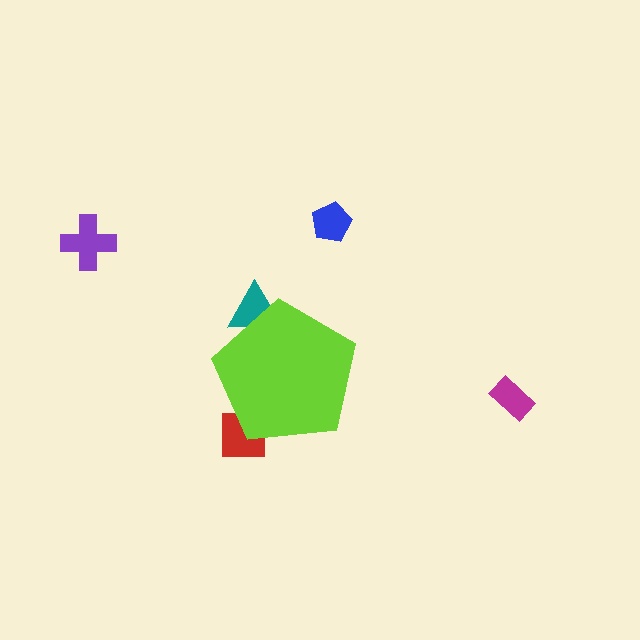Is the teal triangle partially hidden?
Yes, the teal triangle is partially hidden behind the lime pentagon.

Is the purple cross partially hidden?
No, the purple cross is fully visible.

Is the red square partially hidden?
Yes, the red square is partially hidden behind the lime pentagon.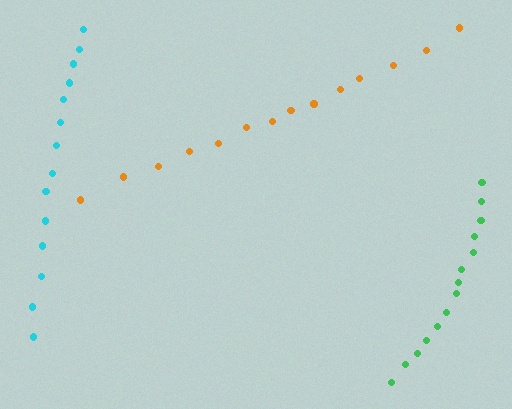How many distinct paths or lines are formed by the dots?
There are 3 distinct paths.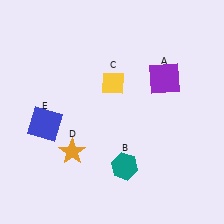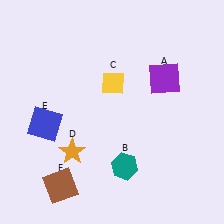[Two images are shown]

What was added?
A brown square (F) was added in Image 2.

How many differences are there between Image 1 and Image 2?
There is 1 difference between the two images.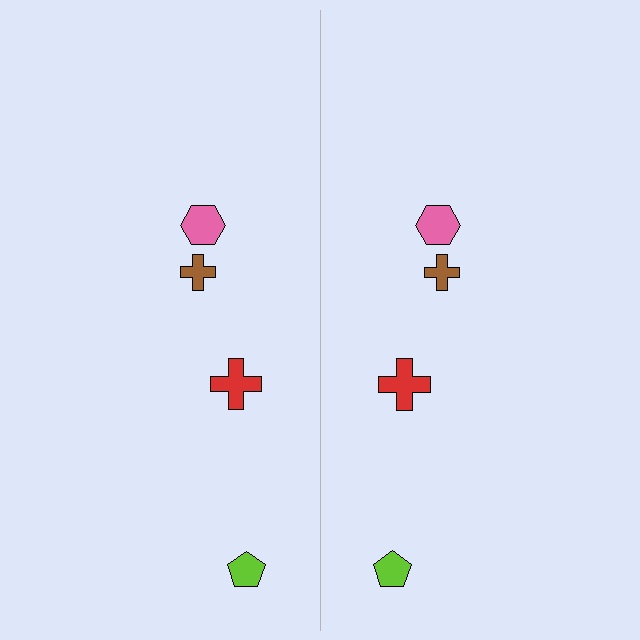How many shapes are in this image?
There are 8 shapes in this image.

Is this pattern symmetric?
Yes, this pattern has bilateral (reflection) symmetry.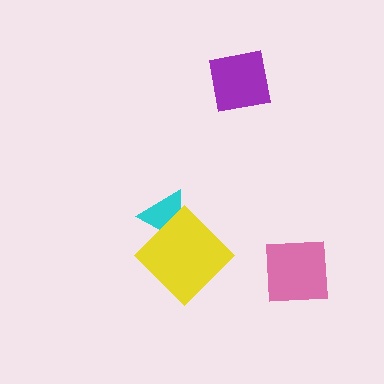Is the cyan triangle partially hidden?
Yes, it is partially covered by another shape.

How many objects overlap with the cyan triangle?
1 object overlaps with the cyan triangle.